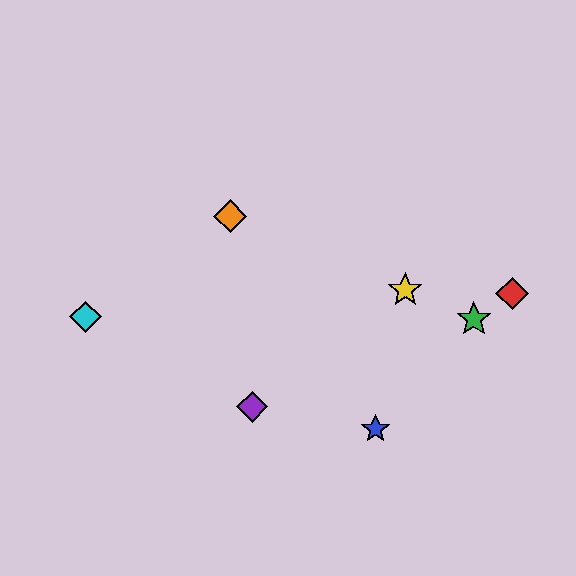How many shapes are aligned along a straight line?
3 shapes (the green star, the yellow star, the orange diamond) are aligned along a straight line.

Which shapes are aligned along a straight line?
The green star, the yellow star, the orange diamond are aligned along a straight line.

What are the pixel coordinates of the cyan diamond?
The cyan diamond is at (86, 317).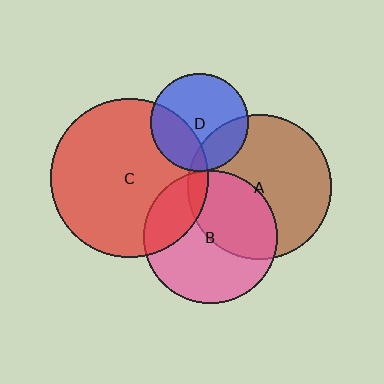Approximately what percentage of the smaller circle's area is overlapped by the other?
Approximately 25%.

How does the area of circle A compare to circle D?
Approximately 2.2 times.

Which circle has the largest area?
Circle C (red).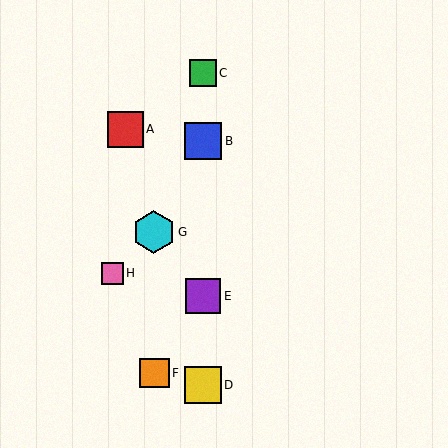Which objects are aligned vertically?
Objects B, C, D, E are aligned vertically.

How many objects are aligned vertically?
4 objects (B, C, D, E) are aligned vertically.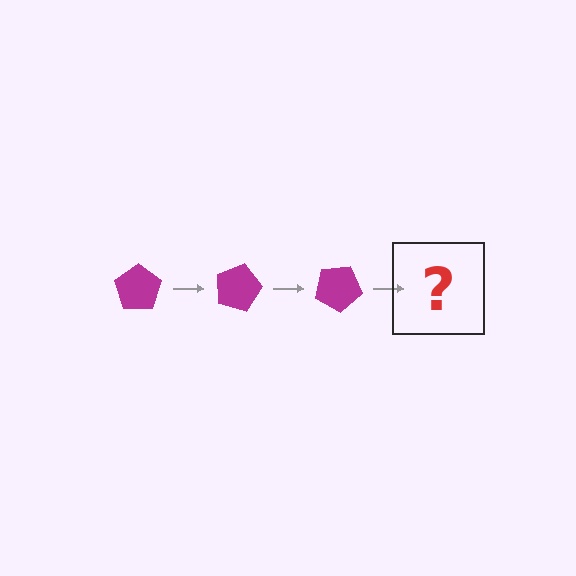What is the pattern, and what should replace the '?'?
The pattern is that the pentagon rotates 15 degrees each step. The '?' should be a magenta pentagon rotated 45 degrees.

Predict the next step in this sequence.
The next step is a magenta pentagon rotated 45 degrees.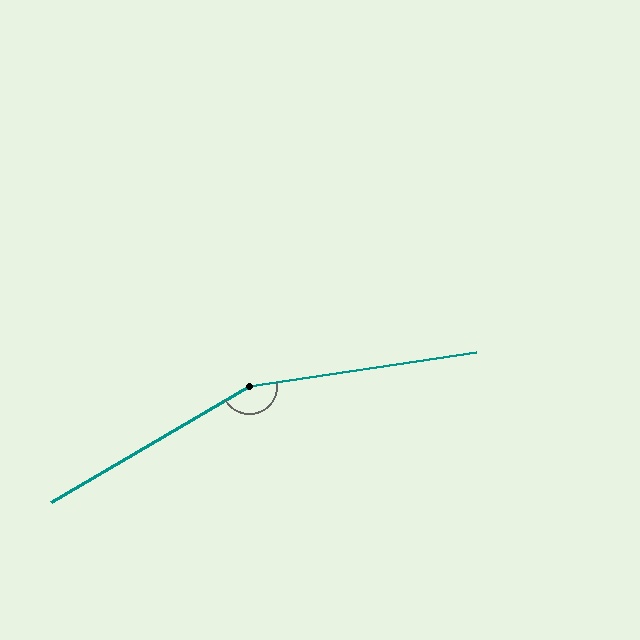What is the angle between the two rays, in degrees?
Approximately 158 degrees.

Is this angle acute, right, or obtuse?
It is obtuse.